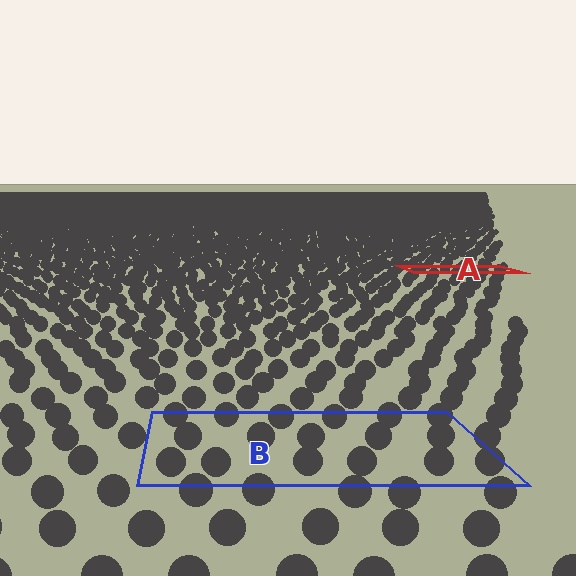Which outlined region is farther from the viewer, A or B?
Region A is farther from the viewer — the texture elements inside it appear smaller and more densely packed.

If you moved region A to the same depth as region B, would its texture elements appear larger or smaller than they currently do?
They would appear larger. At a closer depth, the same texture elements are projected at a bigger on-screen size.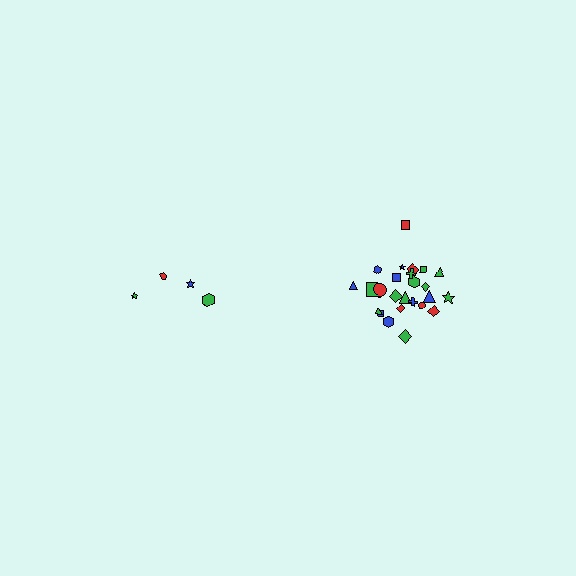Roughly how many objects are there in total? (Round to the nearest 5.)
Roughly 30 objects in total.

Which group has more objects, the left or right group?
The right group.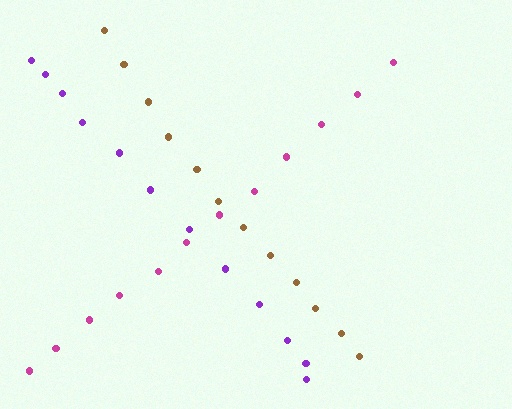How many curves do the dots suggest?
There are 3 distinct paths.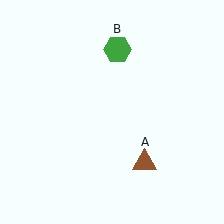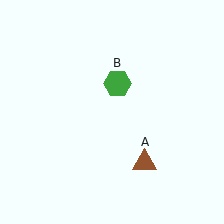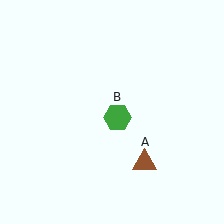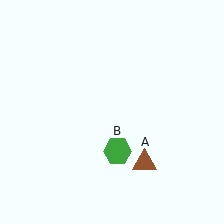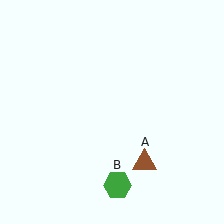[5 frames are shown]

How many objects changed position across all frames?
1 object changed position: green hexagon (object B).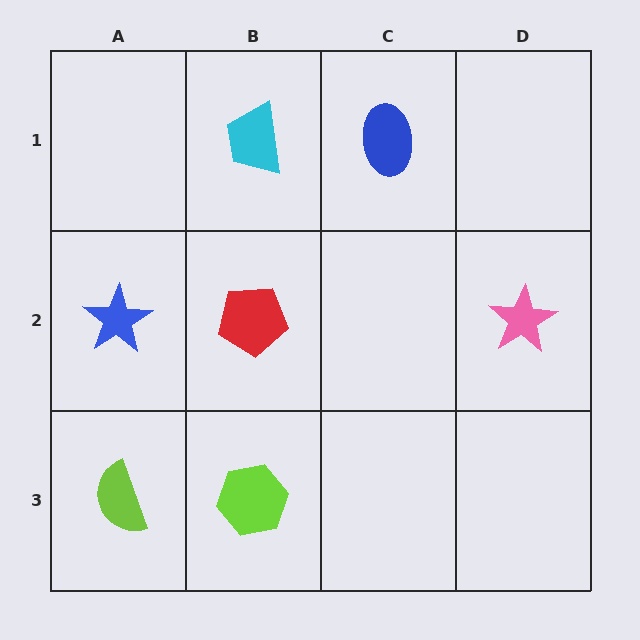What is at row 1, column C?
A blue ellipse.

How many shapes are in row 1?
2 shapes.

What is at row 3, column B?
A lime hexagon.